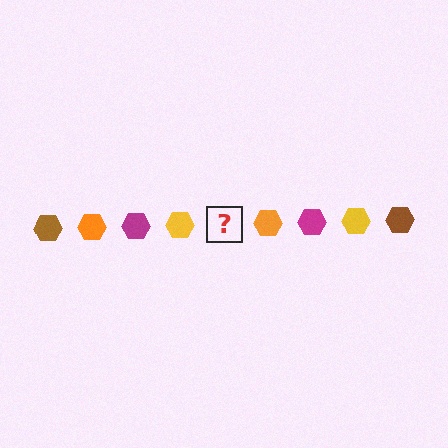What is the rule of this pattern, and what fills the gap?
The rule is that the pattern cycles through brown, orange, magenta, yellow hexagons. The gap should be filled with a brown hexagon.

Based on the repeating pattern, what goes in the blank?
The blank should be a brown hexagon.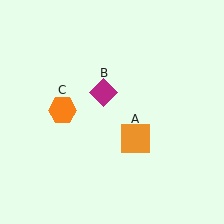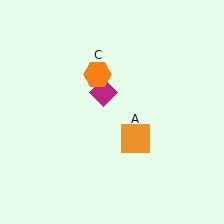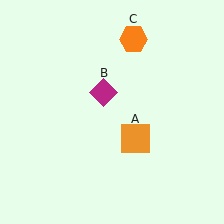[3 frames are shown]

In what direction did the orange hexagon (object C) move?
The orange hexagon (object C) moved up and to the right.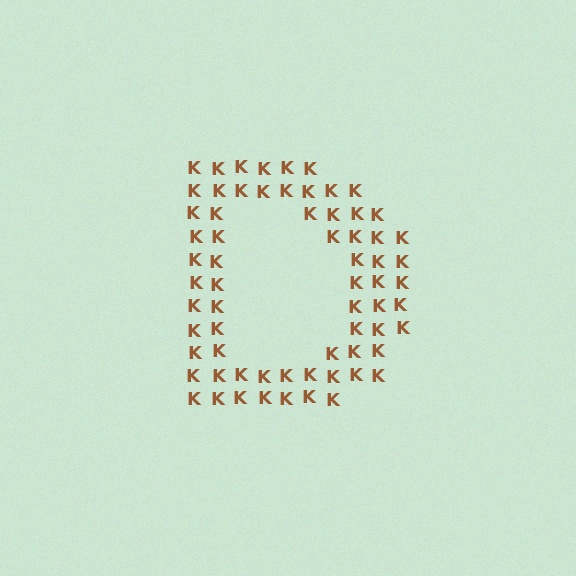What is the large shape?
The large shape is the letter D.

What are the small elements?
The small elements are letter K's.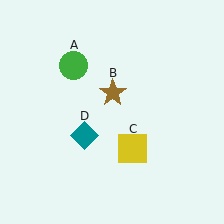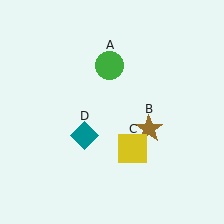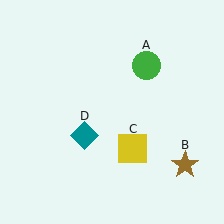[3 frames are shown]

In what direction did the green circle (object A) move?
The green circle (object A) moved right.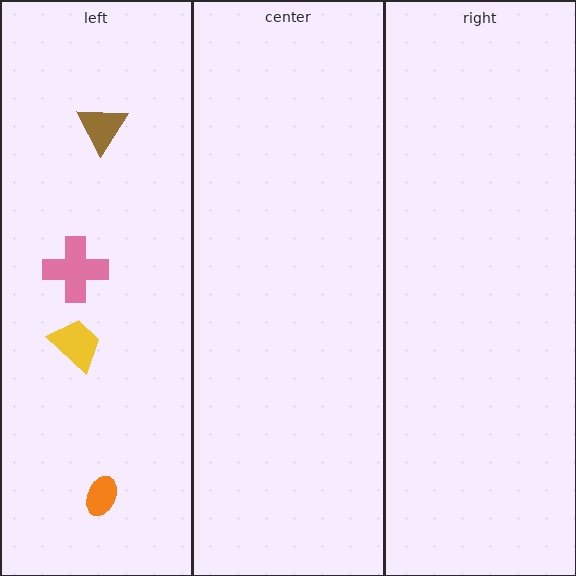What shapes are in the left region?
The yellow trapezoid, the orange ellipse, the brown triangle, the pink cross.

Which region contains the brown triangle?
The left region.